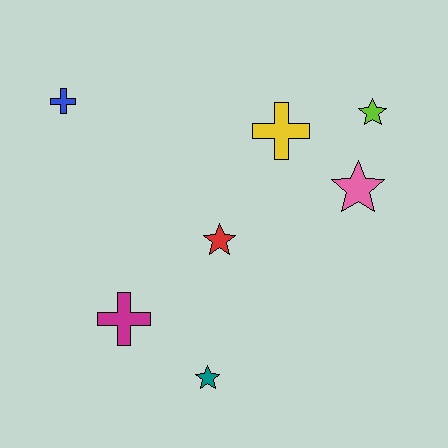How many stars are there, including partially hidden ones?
There are 4 stars.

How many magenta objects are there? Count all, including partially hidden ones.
There is 1 magenta object.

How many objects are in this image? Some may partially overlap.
There are 7 objects.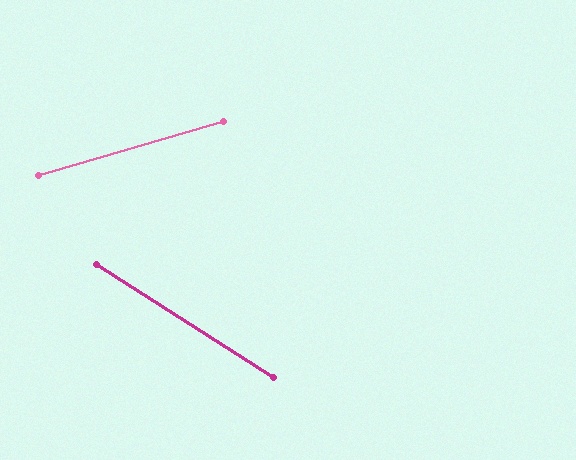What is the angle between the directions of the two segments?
Approximately 49 degrees.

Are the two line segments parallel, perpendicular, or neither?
Neither parallel nor perpendicular — they differ by about 49°.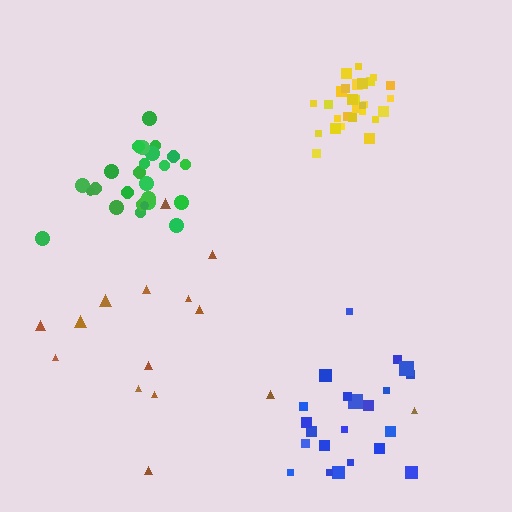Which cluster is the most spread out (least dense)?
Brown.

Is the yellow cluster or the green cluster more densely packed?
Yellow.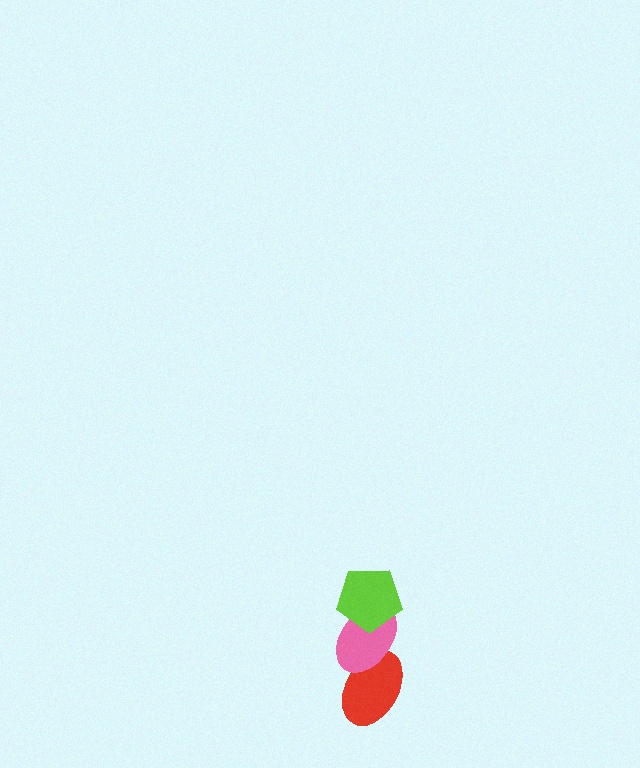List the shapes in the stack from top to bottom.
From top to bottom: the lime pentagon, the pink ellipse, the red ellipse.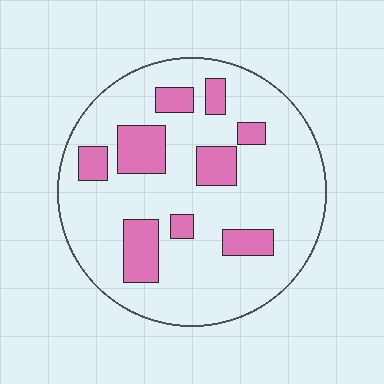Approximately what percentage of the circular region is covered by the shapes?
Approximately 20%.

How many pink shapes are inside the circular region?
9.